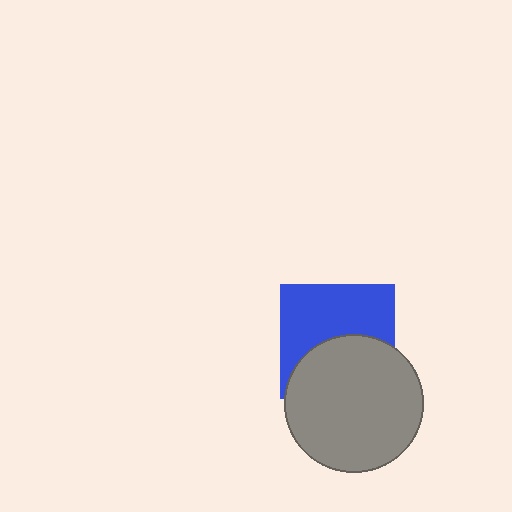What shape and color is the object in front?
The object in front is a gray circle.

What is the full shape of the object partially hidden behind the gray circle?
The partially hidden object is a blue square.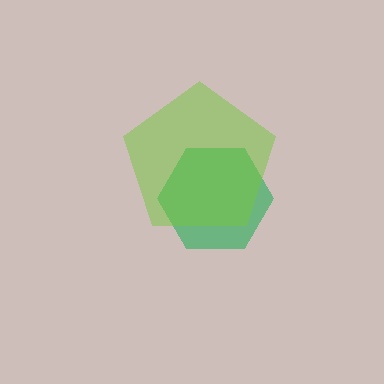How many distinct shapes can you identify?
There are 2 distinct shapes: a green hexagon, a lime pentagon.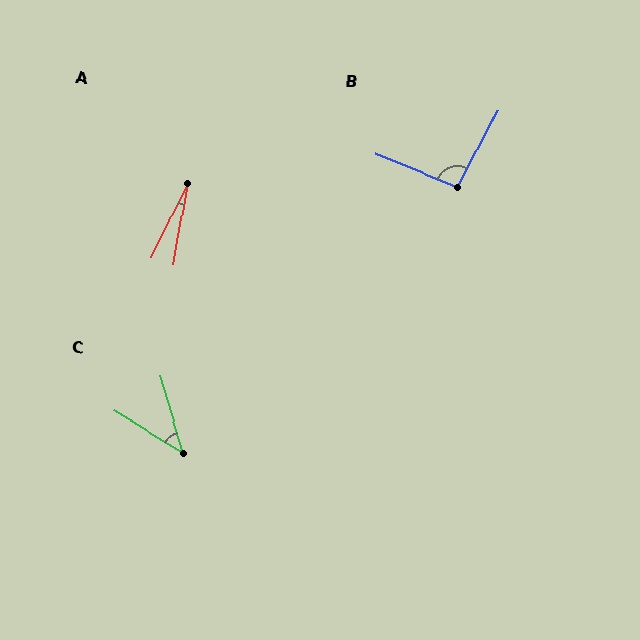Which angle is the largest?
B, at approximately 95 degrees.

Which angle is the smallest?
A, at approximately 16 degrees.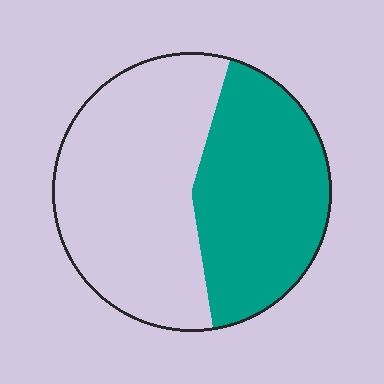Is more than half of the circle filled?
No.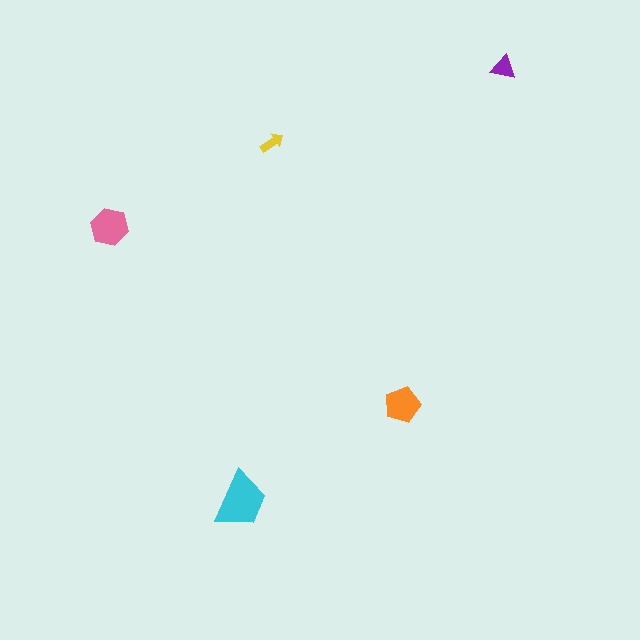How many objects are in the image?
There are 5 objects in the image.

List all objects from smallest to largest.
The yellow arrow, the purple triangle, the orange pentagon, the pink hexagon, the cyan trapezoid.